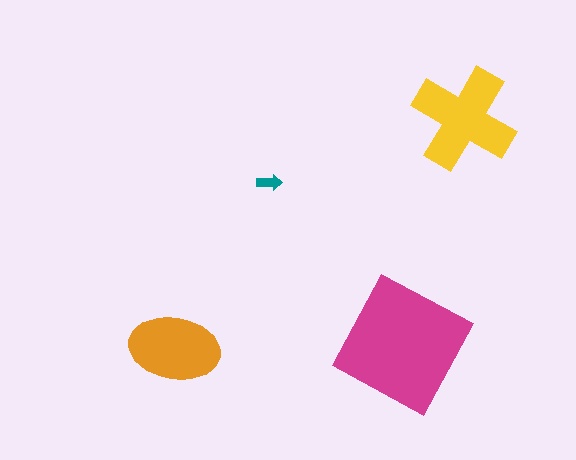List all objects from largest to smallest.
The magenta square, the yellow cross, the orange ellipse, the teal arrow.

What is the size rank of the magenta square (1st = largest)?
1st.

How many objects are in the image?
There are 4 objects in the image.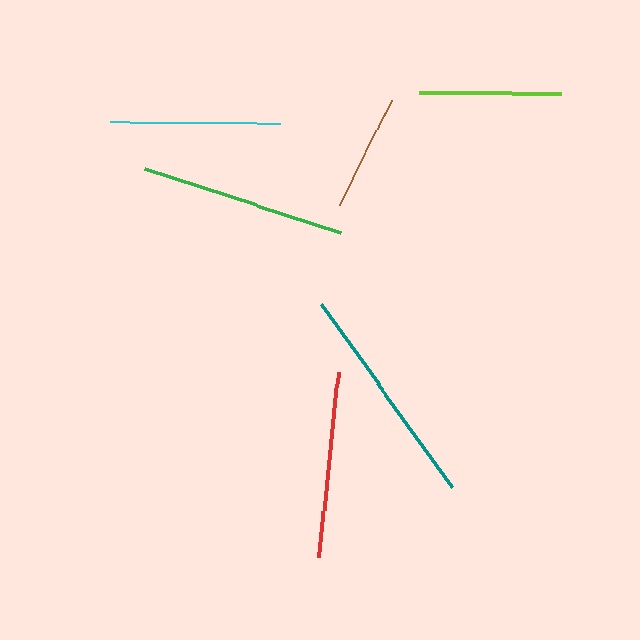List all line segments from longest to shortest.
From longest to shortest: teal, green, red, cyan, lime, brown.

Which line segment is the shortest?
The brown line is the shortest at approximately 118 pixels.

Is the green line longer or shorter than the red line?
The green line is longer than the red line.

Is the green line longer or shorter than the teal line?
The teal line is longer than the green line.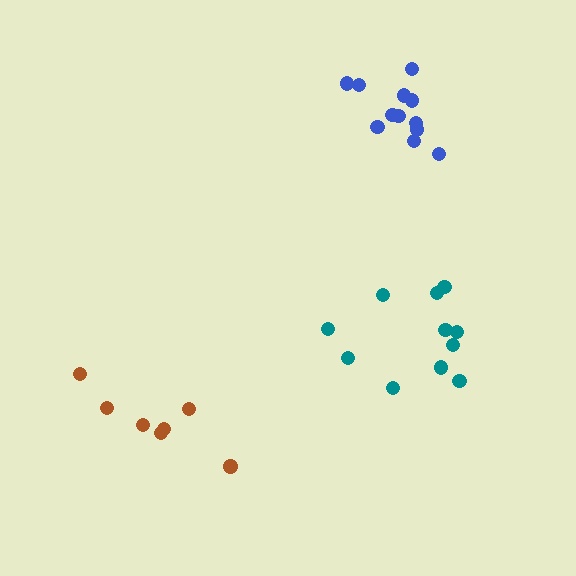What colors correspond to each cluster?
The clusters are colored: teal, blue, brown.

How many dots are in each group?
Group 1: 11 dots, Group 2: 12 dots, Group 3: 7 dots (30 total).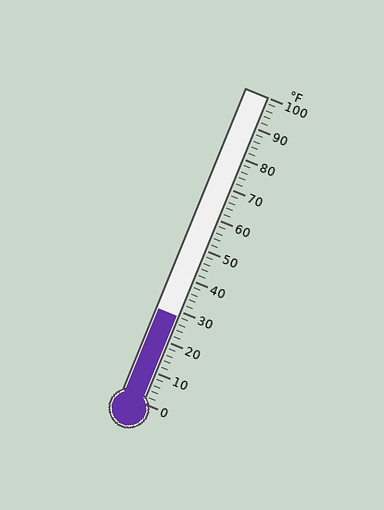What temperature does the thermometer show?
The thermometer shows approximately 28°F.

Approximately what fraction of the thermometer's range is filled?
The thermometer is filled to approximately 30% of its range.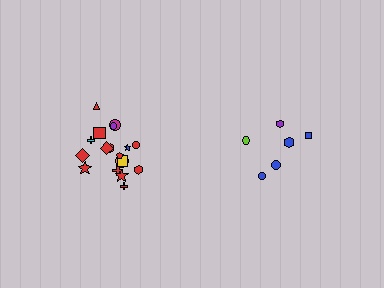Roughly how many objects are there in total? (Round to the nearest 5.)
Roughly 25 objects in total.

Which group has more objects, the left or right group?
The left group.